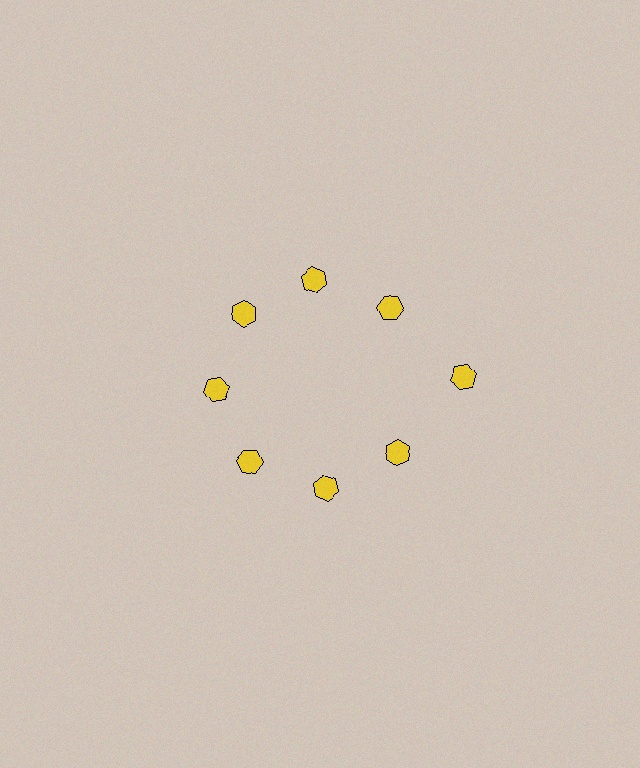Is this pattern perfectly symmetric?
No. The 8 yellow hexagons are arranged in a ring, but one element near the 3 o'clock position is pushed outward from the center, breaking the 8-fold rotational symmetry.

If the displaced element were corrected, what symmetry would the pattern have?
It would have 8-fold rotational symmetry — the pattern would map onto itself every 45 degrees.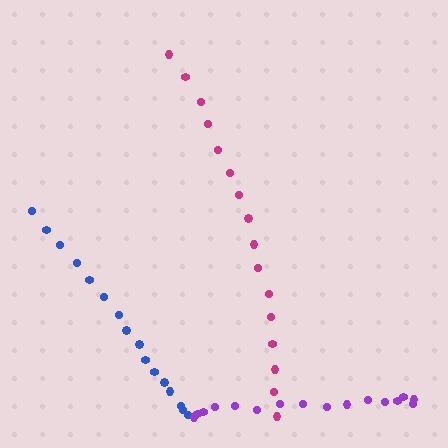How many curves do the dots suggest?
There are 3 distinct paths.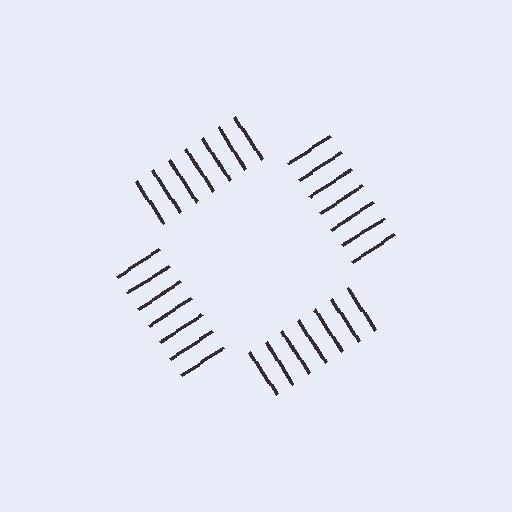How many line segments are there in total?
28 — 7 along each of the 4 edges.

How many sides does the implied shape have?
4 sides — the line-ends trace a square.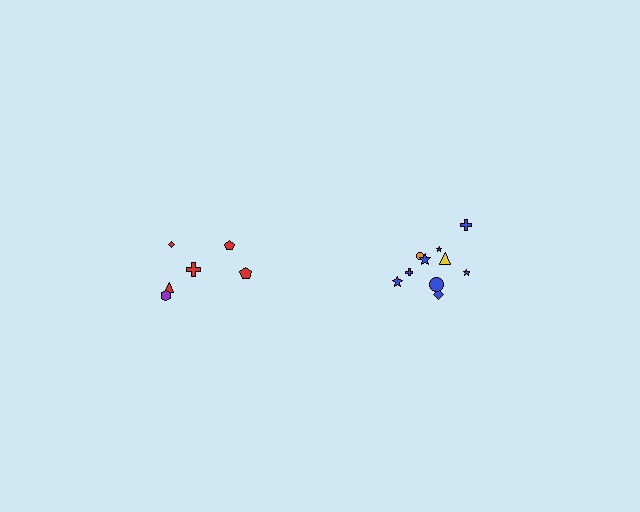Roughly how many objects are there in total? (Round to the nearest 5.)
Roughly 20 objects in total.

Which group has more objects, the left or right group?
The right group.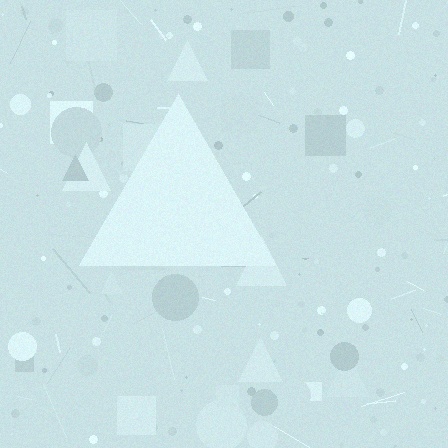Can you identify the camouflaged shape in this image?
The camouflaged shape is a triangle.